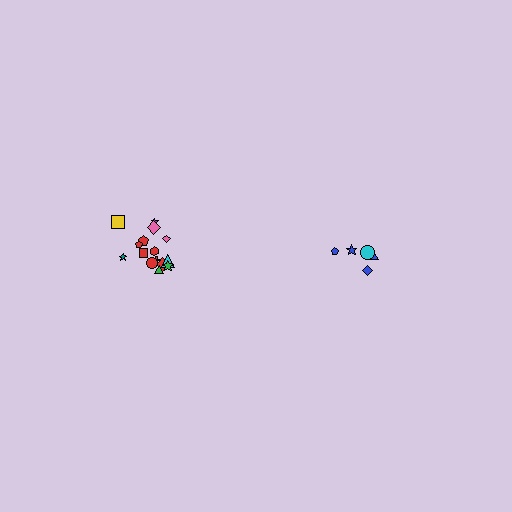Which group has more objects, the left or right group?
The left group.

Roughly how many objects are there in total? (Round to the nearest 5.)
Roughly 20 objects in total.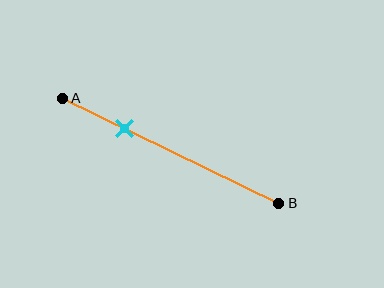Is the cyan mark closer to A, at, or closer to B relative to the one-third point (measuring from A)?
The cyan mark is closer to point A than the one-third point of segment AB.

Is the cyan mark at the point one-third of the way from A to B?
No, the mark is at about 30% from A, not at the 33% one-third point.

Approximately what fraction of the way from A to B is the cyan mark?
The cyan mark is approximately 30% of the way from A to B.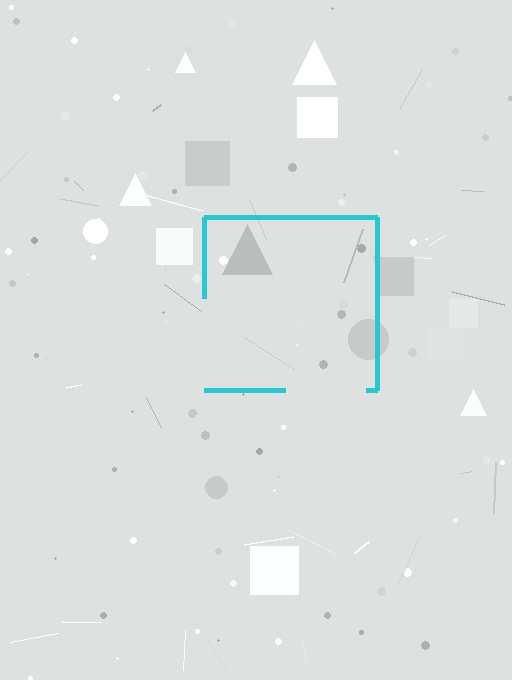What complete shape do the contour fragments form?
The contour fragments form a square.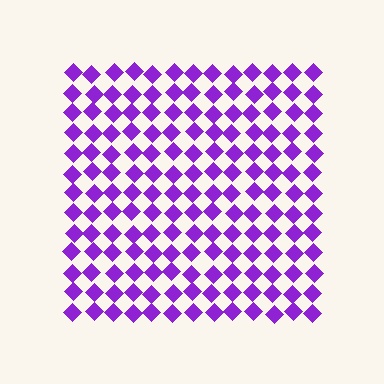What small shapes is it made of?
It is made of small diamonds.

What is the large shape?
The large shape is a square.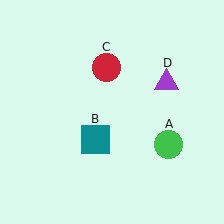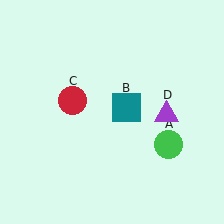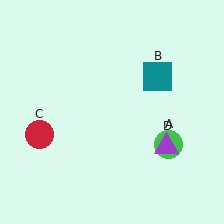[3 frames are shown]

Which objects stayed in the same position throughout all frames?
Green circle (object A) remained stationary.